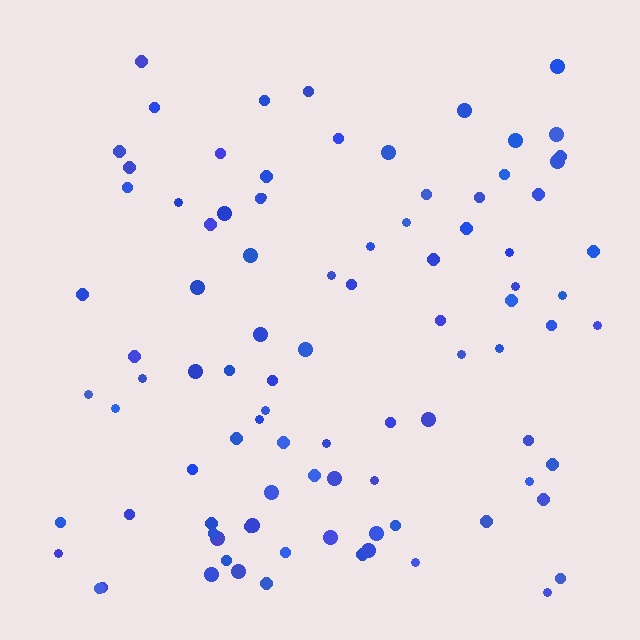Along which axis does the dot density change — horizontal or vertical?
Vertical.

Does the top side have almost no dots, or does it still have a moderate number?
Still a moderate number, just noticeably fewer than the bottom.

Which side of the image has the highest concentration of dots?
The bottom.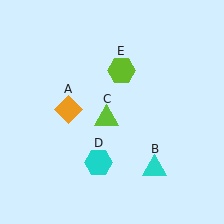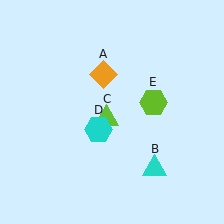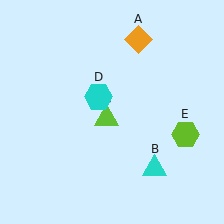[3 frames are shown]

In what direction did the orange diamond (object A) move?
The orange diamond (object A) moved up and to the right.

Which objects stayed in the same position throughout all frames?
Cyan triangle (object B) and lime triangle (object C) remained stationary.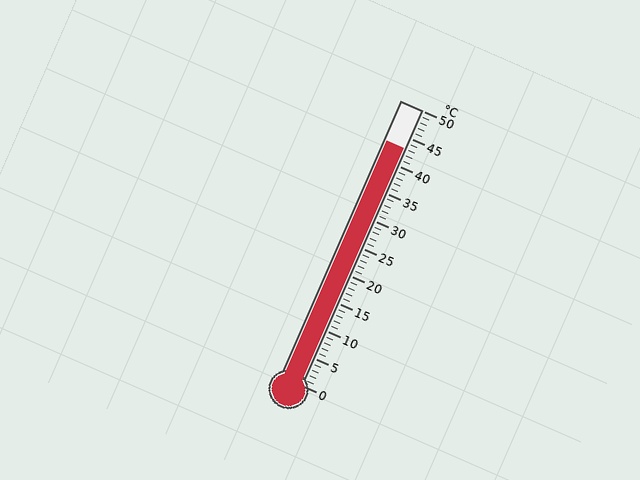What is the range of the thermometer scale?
The thermometer scale ranges from 0°C to 50°C.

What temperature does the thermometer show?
The thermometer shows approximately 43°C.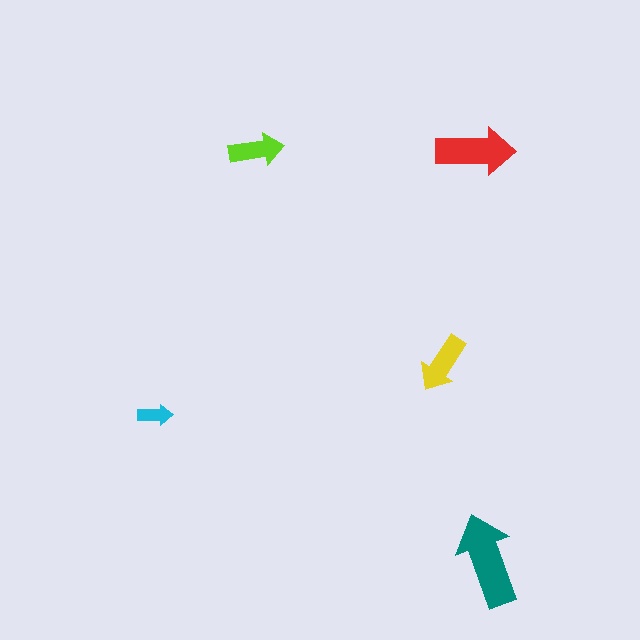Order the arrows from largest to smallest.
the teal one, the red one, the yellow one, the lime one, the cyan one.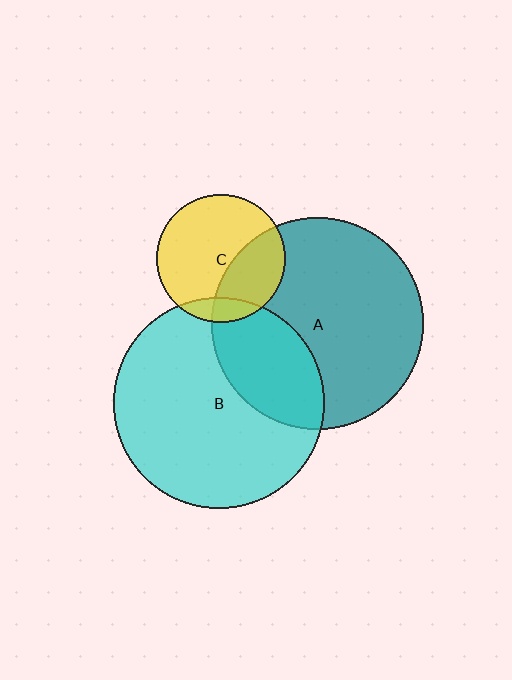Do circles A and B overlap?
Yes.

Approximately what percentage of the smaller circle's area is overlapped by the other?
Approximately 30%.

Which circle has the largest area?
Circle A (teal).